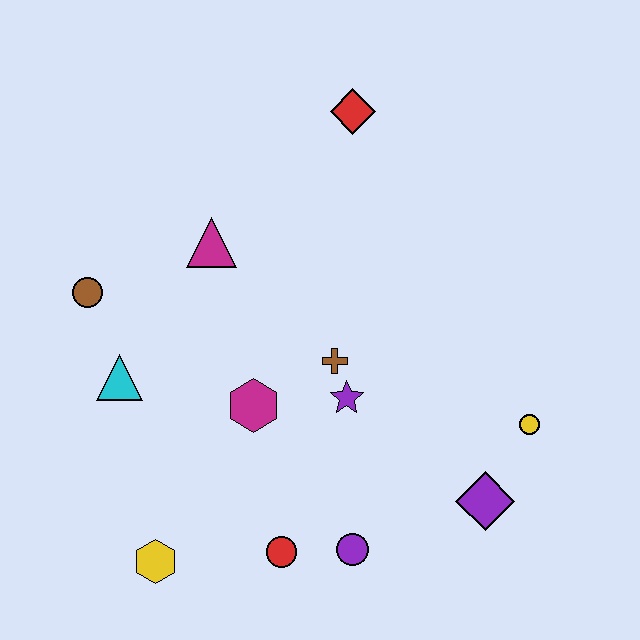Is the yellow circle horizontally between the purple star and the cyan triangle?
No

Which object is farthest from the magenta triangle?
The purple diamond is farthest from the magenta triangle.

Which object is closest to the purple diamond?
The yellow circle is closest to the purple diamond.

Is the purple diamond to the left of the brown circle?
No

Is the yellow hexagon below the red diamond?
Yes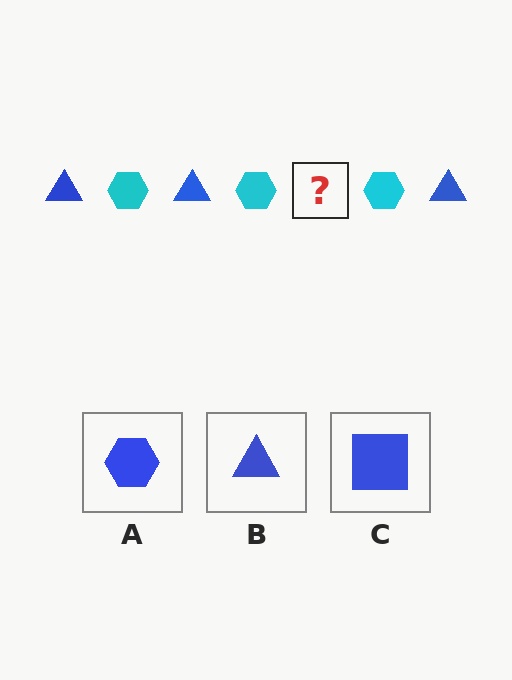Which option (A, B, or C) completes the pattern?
B.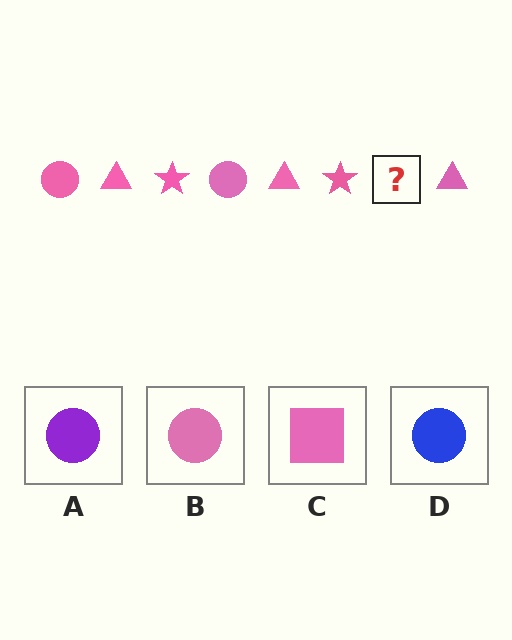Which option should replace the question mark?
Option B.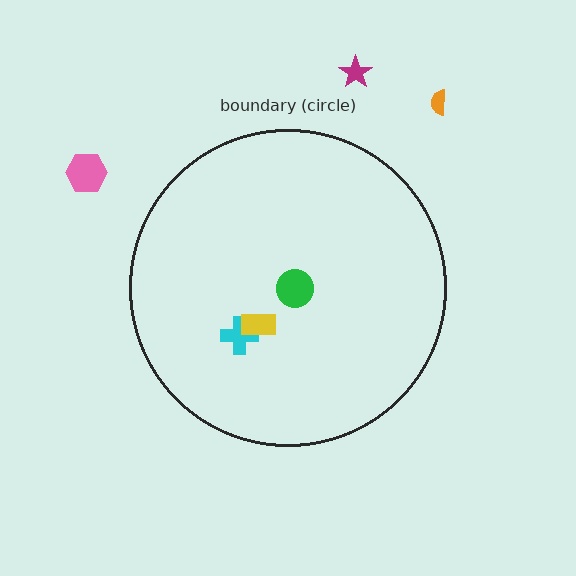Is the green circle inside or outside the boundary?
Inside.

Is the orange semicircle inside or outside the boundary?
Outside.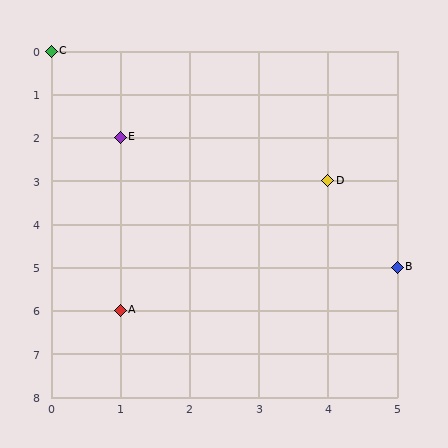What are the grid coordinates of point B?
Point B is at grid coordinates (5, 5).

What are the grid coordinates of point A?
Point A is at grid coordinates (1, 6).